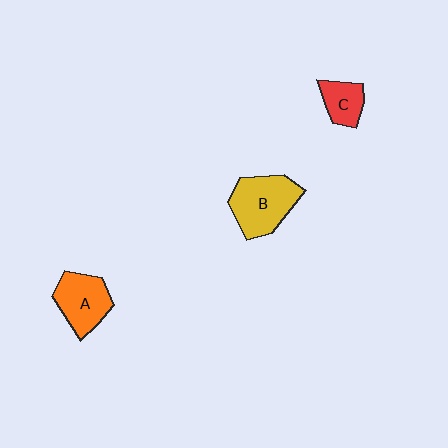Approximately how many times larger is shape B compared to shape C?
Approximately 2.0 times.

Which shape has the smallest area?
Shape C (red).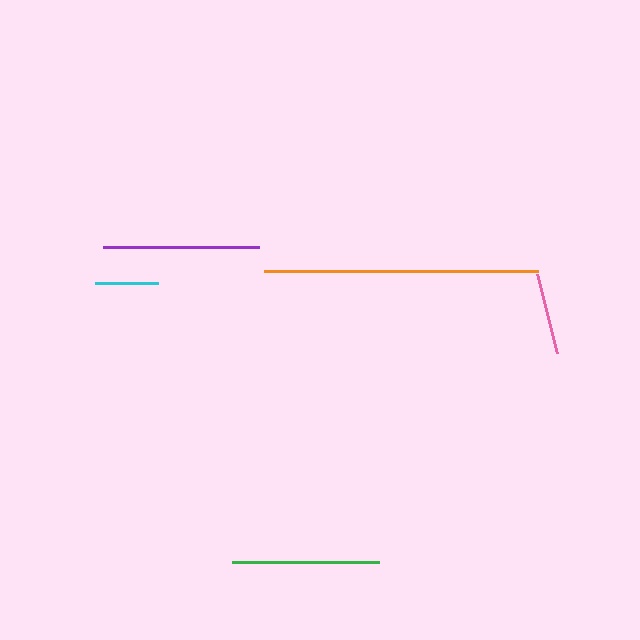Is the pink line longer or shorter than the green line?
The green line is longer than the pink line.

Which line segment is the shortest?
The cyan line is the shortest at approximately 63 pixels.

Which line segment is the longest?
The orange line is the longest at approximately 274 pixels.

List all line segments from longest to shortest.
From longest to shortest: orange, purple, green, pink, cyan.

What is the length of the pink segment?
The pink segment is approximately 82 pixels long.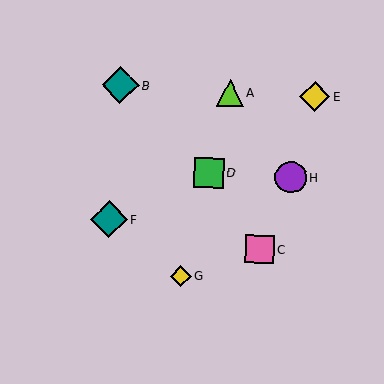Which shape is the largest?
The teal diamond (labeled F) is the largest.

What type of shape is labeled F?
Shape F is a teal diamond.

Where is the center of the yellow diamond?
The center of the yellow diamond is at (315, 96).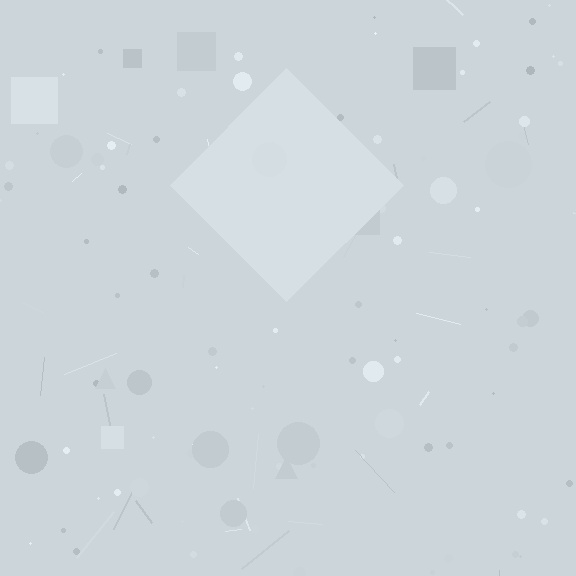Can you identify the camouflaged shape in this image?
The camouflaged shape is a diamond.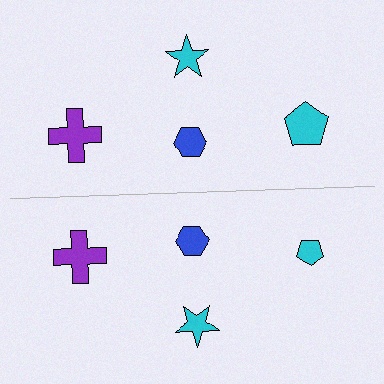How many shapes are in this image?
There are 8 shapes in this image.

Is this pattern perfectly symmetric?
No, the pattern is not perfectly symmetric. The cyan pentagon on the bottom side has a different size than its mirror counterpart.